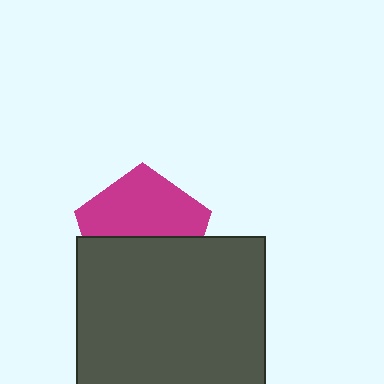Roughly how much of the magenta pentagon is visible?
About half of it is visible (roughly 52%).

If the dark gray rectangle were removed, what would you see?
You would see the complete magenta pentagon.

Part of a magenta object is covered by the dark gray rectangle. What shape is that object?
It is a pentagon.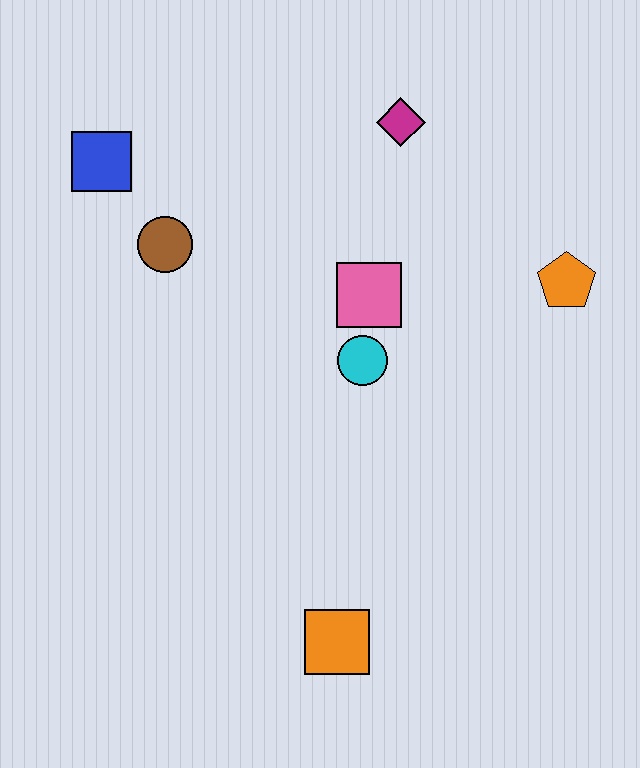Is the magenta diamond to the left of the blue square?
No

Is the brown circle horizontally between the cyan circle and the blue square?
Yes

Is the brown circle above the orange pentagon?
Yes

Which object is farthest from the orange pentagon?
The blue square is farthest from the orange pentagon.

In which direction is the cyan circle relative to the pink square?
The cyan circle is below the pink square.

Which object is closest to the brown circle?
The blue square is closest to the brown circle.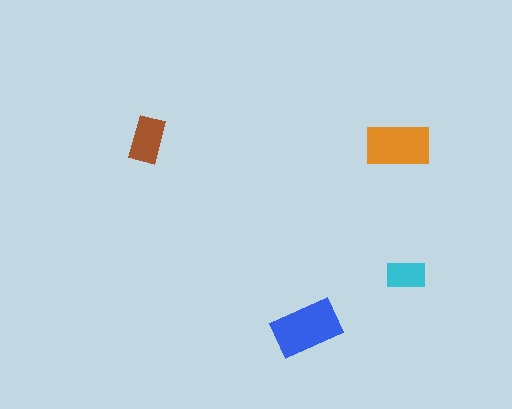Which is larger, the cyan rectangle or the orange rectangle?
The orange one.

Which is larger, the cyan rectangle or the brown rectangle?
The brown one.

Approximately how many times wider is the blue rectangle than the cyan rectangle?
About 1.5 times wider.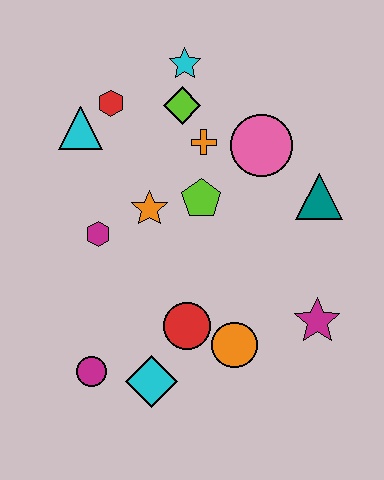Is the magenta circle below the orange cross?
Yes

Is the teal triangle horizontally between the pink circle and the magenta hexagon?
No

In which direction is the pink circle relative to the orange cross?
The pink circle is to the right of the orange cross.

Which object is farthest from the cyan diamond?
The cyan star is farthest from the cyan diamond.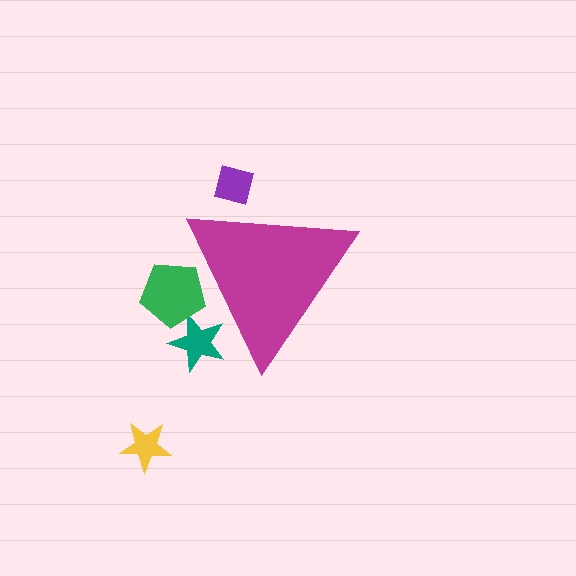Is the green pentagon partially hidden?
Yes, the green pentagon is partially hidden behind the magenta triangle.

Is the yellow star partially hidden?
No, the yellow star is fully visible.